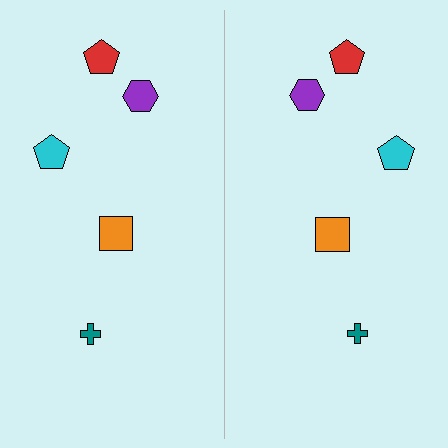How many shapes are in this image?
There are 10 shapes in this image.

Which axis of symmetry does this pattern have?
The pattern has a vertical axis of symmetry running through the center of the image.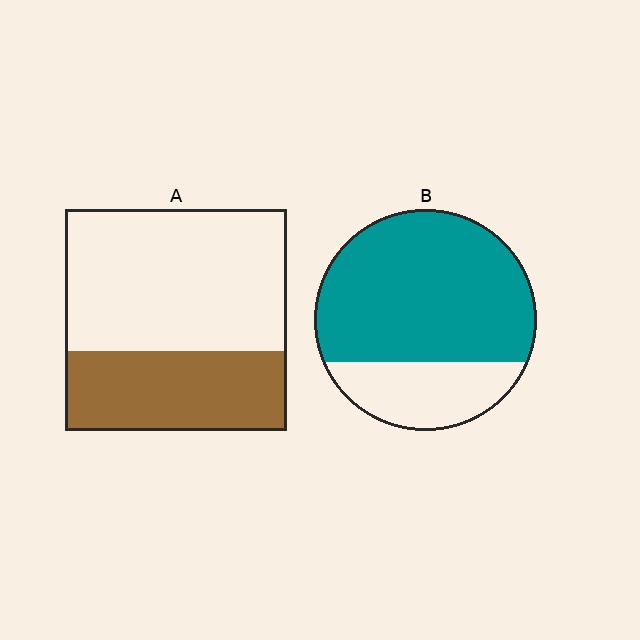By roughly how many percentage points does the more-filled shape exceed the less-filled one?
By roughly 35 percentage points (B over A).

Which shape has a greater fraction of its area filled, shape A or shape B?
Shape B.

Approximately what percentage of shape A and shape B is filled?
A is approximately 35% and B is approximately 75%.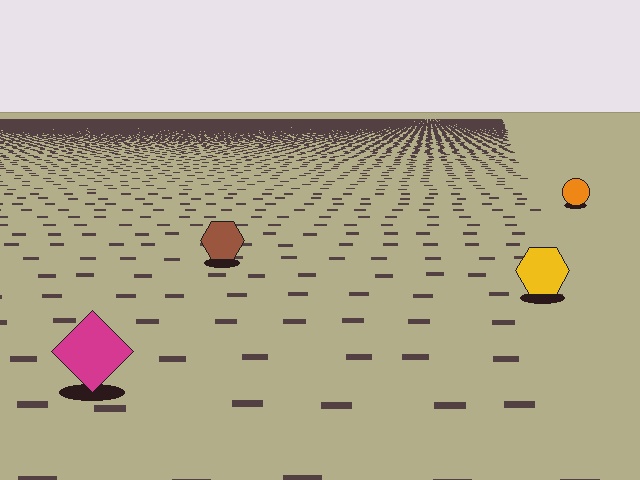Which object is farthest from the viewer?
The orange circle is farthest from the viewer. It appears smaller and the ground texture around it is denser.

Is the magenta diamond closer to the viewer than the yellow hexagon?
Yes. The magenta diamond is closer — you can tell from the texture gradient: the ground texture is coarser near it.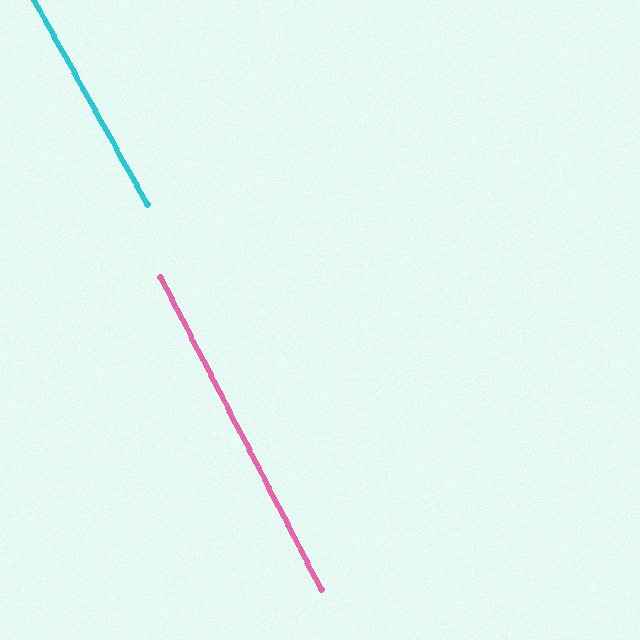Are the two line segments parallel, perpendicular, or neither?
Parallel — their directions differ by only 1.6°.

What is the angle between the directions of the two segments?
Approximately 2 degrees.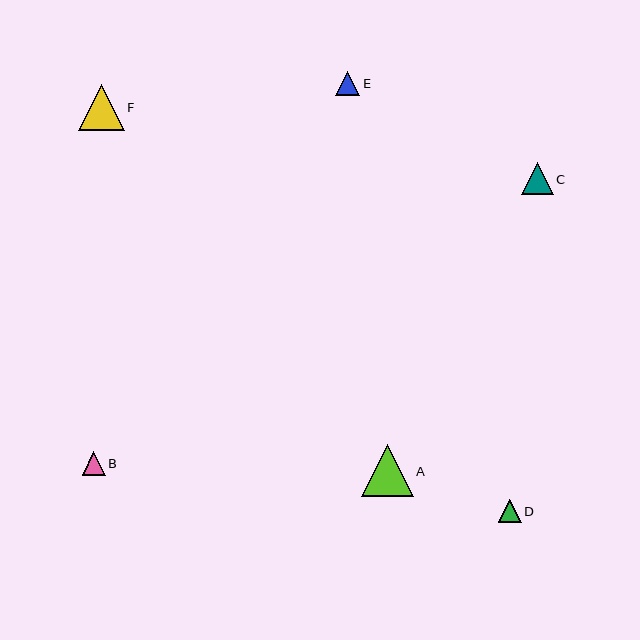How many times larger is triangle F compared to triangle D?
Triangle F is approximately 2.0 times the size of triangle D.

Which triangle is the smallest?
Triangle D is the smallest with a size of approximately 23 pixels.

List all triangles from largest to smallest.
From largest to smallest: A, F, C, E, B, D.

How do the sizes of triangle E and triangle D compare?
Triangle E and triangle D are approximately the same size.